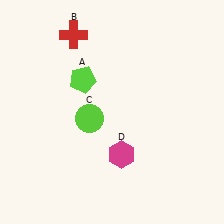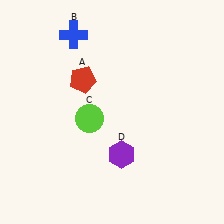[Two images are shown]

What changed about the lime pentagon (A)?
In Image 1, A is lime. In Image 2, it changed to red.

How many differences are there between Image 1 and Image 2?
There are 3 differences between the two images.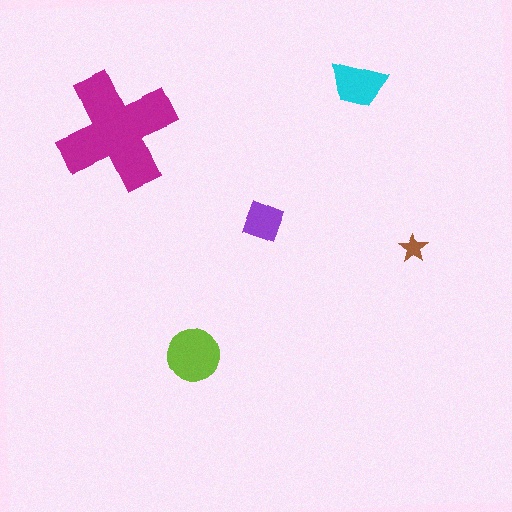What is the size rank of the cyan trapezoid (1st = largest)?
3rd.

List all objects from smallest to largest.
The brown star, the purple diamond, the cyan trapezoid, the lime circle, the magenta cross.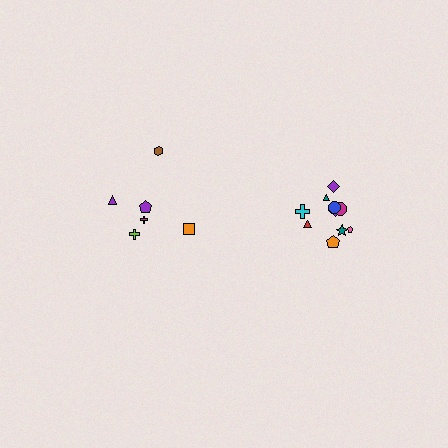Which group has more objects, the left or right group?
The right group.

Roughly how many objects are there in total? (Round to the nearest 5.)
Roughly 15 objects in total.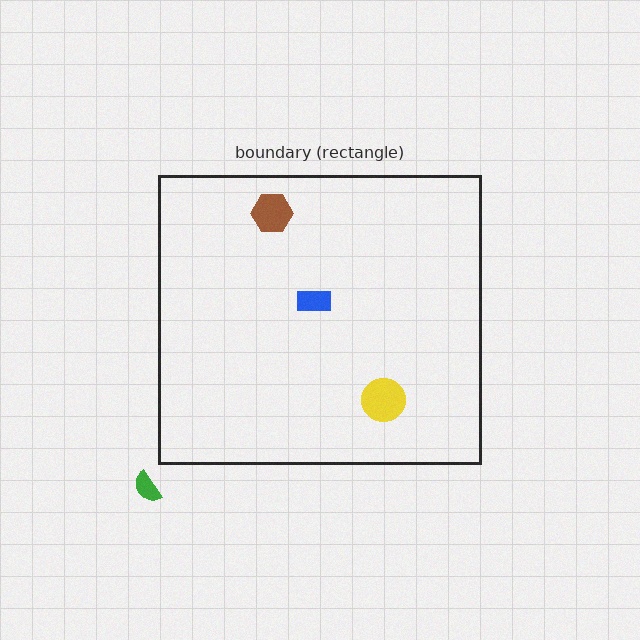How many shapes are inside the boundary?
3 inside, 1 outside.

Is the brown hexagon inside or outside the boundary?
Inside.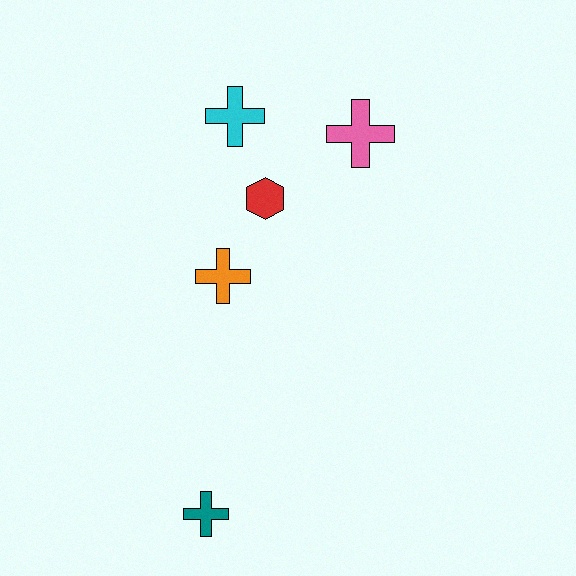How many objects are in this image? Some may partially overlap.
There are 5 objects.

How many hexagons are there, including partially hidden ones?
There is 1 hexagon.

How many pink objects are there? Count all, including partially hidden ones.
There is 1 pink object.